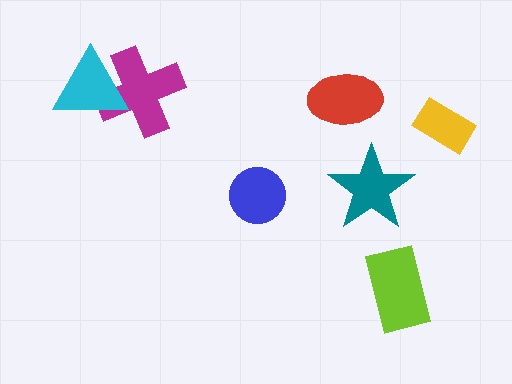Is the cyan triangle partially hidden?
No, no other shape covers it.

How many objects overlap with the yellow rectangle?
0 objects overlap with the yellow rectangle.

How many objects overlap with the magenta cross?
1 object overlaps with the magenta cross.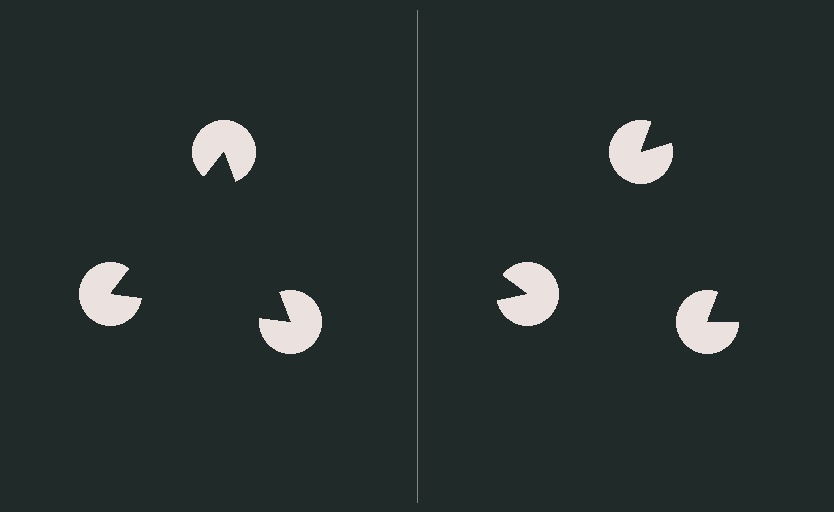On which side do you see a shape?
An illusory triangle appears on the left side. On the right side the wedge cuts are rotated, so no coherent shape forms.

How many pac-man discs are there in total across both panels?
6 — 3 on each side.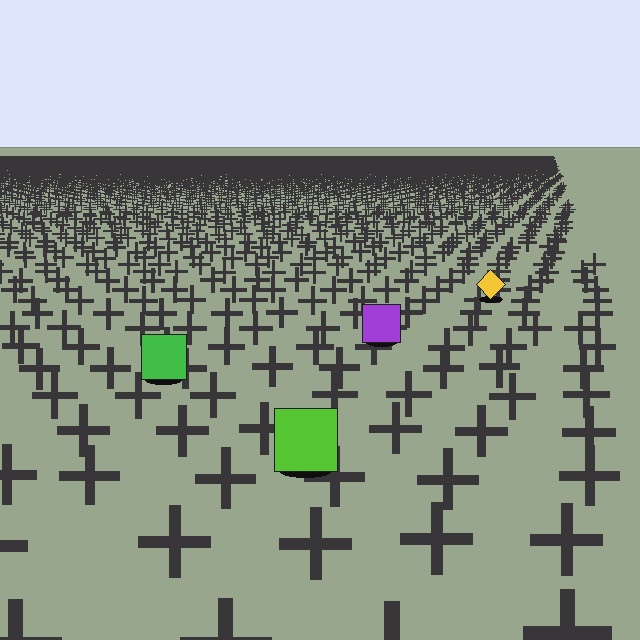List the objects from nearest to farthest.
From nearest to farthest: the lime square, the green square, the purple square, the yellow diamond.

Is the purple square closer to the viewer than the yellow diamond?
Yes. The purple square is closer — you can tell from the texture gradient: the ground texture is coarser near it.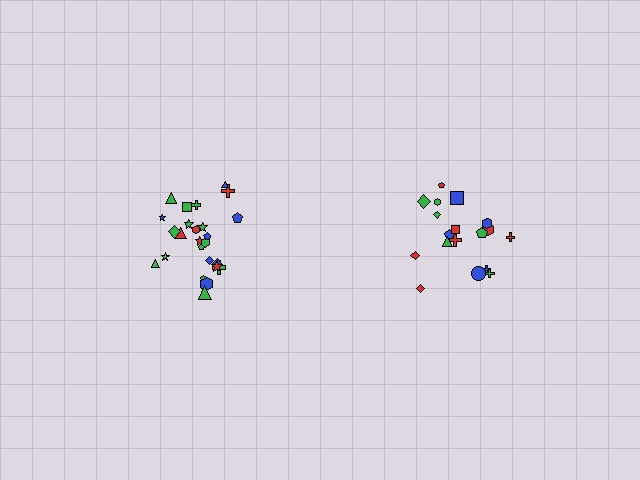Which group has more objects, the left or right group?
The left group.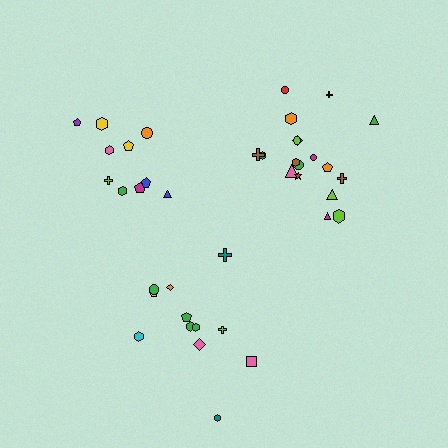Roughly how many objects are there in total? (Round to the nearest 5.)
Roughly 40 objects in total.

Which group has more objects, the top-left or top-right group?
The top-right group.